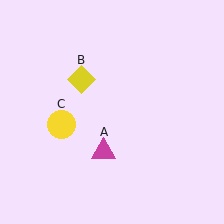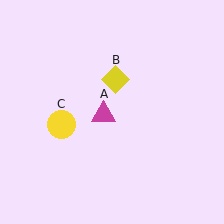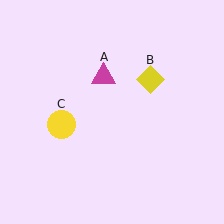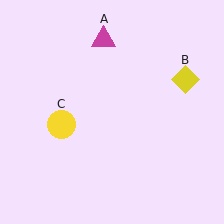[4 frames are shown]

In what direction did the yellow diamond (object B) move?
The yellow diamond (object B) moved right.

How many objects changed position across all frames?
2 objects changed position: magenta triangle (object A), yellow diamond (object B).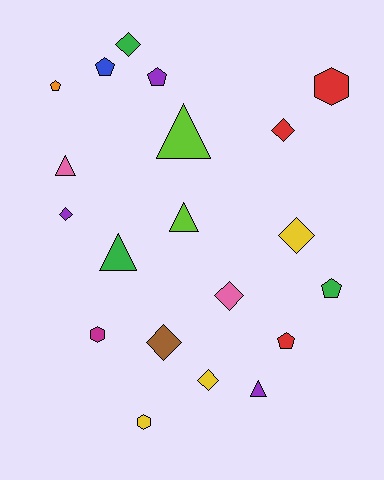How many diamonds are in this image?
There are 7 diamonds.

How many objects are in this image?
There are 20 objects.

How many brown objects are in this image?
There is 1 brown object.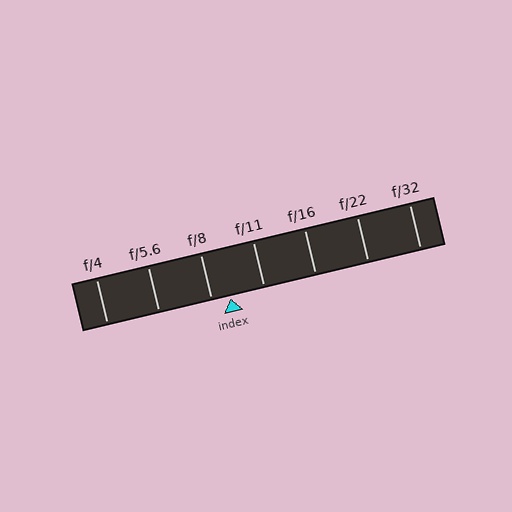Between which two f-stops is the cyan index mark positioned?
The index mark is between f/8 and f/11.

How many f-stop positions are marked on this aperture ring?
There are 7 f-stop positions marked.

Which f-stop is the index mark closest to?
The index mark is closest to f/8.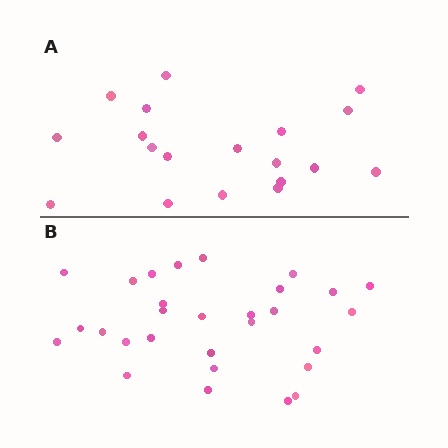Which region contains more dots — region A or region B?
Region B (the bottom region) has more dots.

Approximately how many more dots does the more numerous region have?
Region B has roughly 10 or so more dots than region A.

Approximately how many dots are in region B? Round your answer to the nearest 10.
About 30 dots. (The exact count is 29, which rounds to 30.)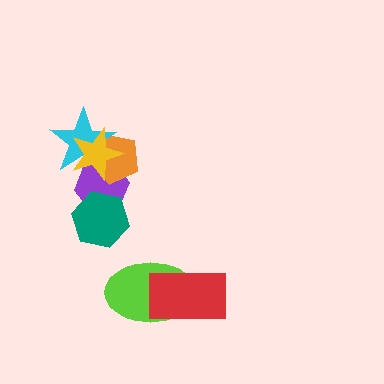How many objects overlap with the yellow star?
3 objects overlap with the yellow star.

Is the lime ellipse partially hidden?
Yes, it is partially covered by another shape.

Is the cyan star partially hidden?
Yes, it is partially covered by another shape.